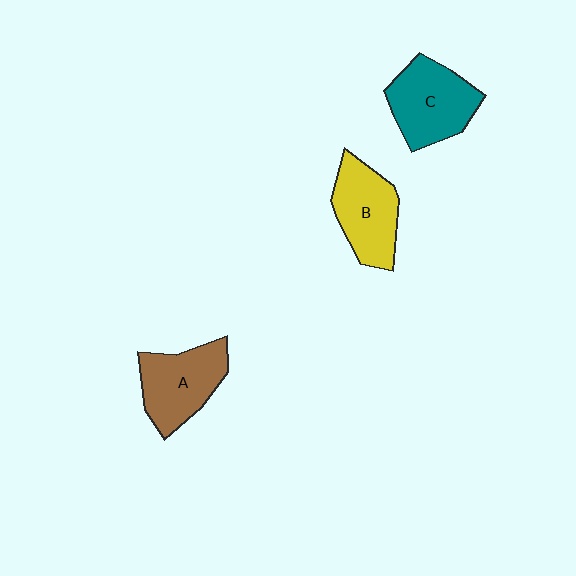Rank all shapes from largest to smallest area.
From largest to smallest: C (teal), A (brown), B (yellow).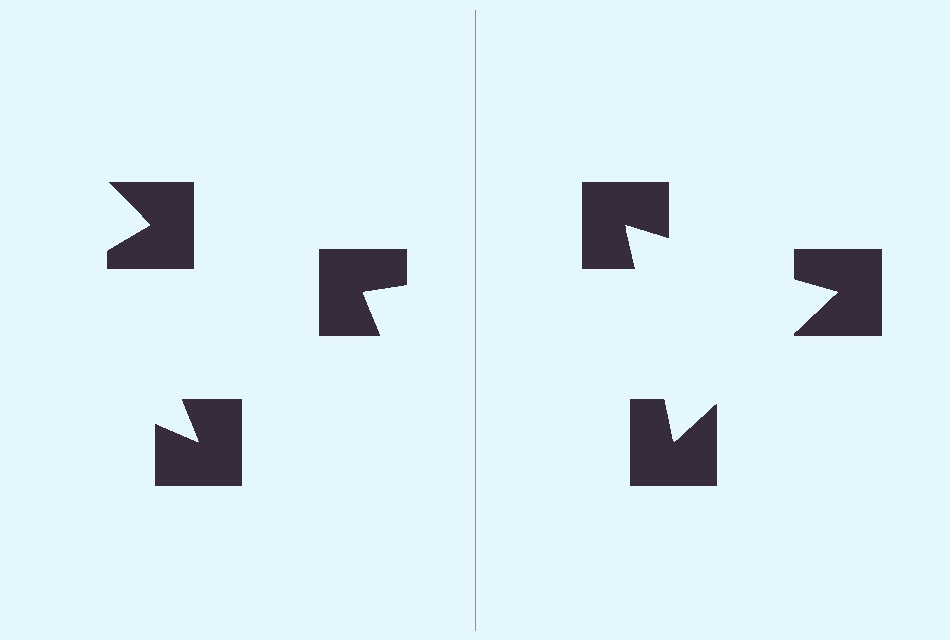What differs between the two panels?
The notched squares are positioned identically on both sides; only the wedge orientations differ. On the right they align to a triangle; on the left they are misaligned.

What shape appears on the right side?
An illusory triangle.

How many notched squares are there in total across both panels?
6 — 3 on each side.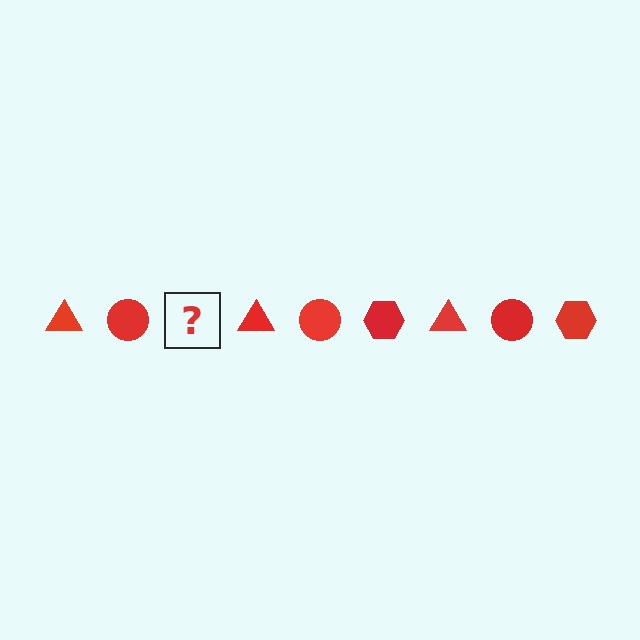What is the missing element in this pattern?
The missing element is a red hexagon.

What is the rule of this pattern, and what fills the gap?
The rule is that the pattern cycles through triangle, circle, hexagon shapes in red. The gap should be filled with a red hexagon.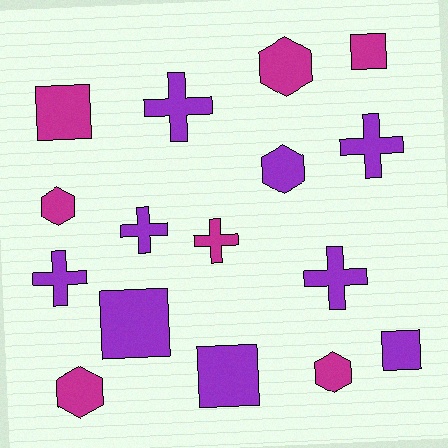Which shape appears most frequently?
Cross, with 6 objects.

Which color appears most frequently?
Purple, with 9 objects.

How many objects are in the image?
There are 16 objects.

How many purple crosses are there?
There are 5 purple crosses.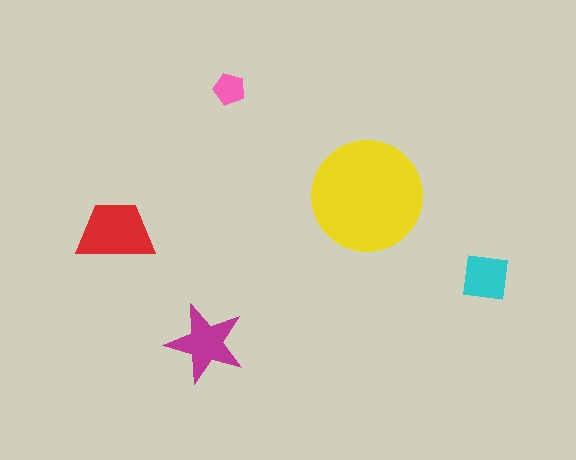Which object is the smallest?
The pink pentagon.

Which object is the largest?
The yellow circle.